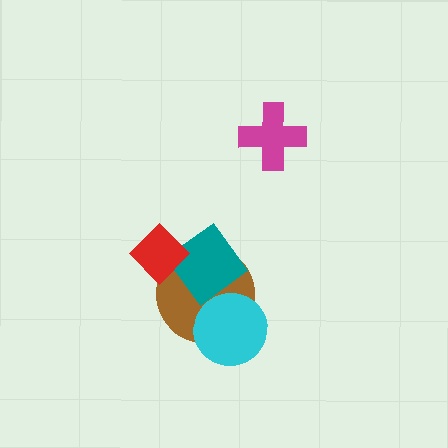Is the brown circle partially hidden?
Yes, it is partially covered by another shape.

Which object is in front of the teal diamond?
The red diamond is in front of the teal diamond.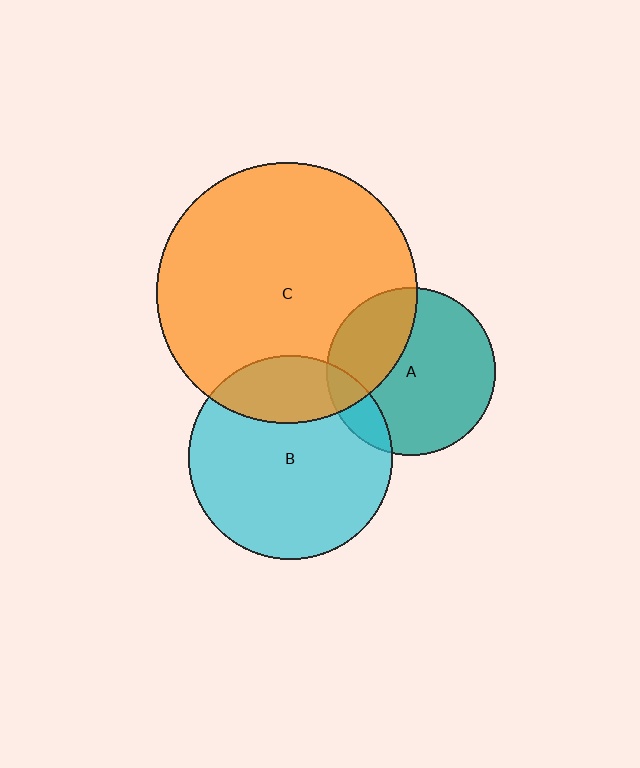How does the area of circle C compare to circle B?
Approximately 1.6 times.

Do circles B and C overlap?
Yes.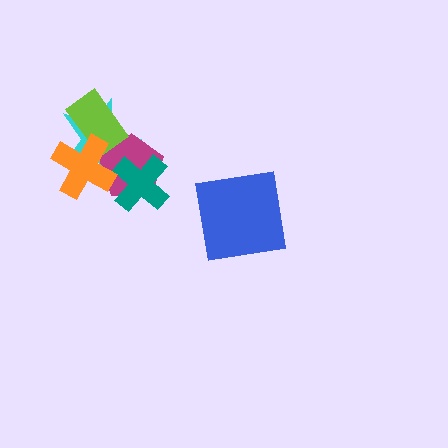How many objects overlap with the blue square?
0 objects overlap with the blue square.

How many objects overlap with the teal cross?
2 objects overlap with the teal cross.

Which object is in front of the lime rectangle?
The orange cross is in front of the lime rectangle.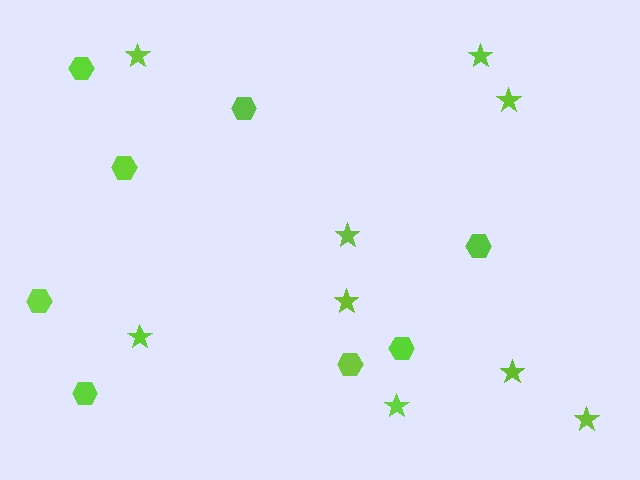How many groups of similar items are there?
There are 2 groups: one group of hexagons (8) and one group of stars (9).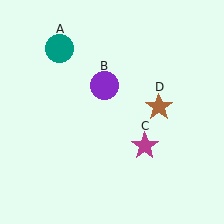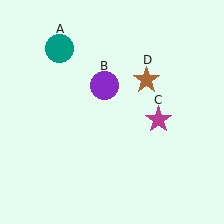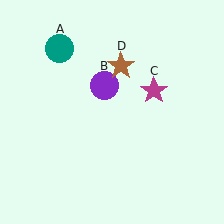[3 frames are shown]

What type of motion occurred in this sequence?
The magenta star (object C), brown star (object D) rotated counterclockwise around the center of the scene.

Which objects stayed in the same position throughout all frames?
Teal circle (object A) and purple circle (object B) remained stationary.